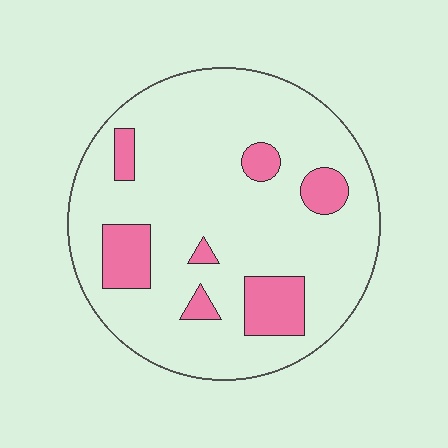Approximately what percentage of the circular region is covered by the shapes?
Approximately 15%.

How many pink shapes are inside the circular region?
7.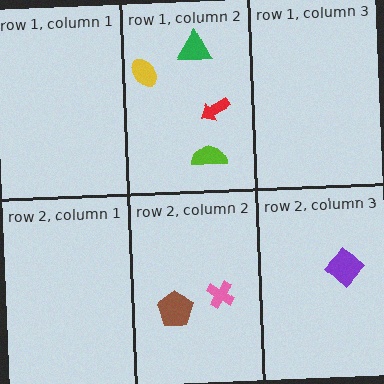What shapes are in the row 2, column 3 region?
The purple diamond.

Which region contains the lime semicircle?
The row 1, column 2 region.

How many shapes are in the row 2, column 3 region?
1.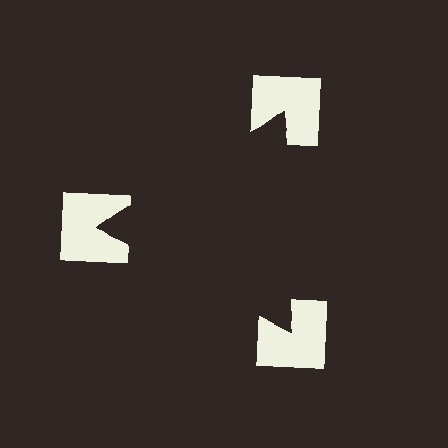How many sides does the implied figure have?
3 sides.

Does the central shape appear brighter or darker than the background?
It typically appears slightly darker than the background, even though no actual brightness change is drawn.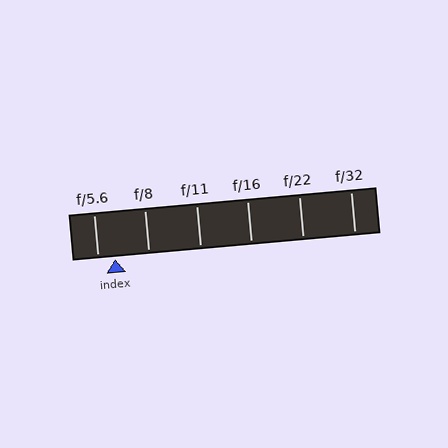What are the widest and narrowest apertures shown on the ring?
The widest aperture shown is f/5.6 and the narrowest is f/32.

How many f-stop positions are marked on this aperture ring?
There are 6 f-stop positions marked.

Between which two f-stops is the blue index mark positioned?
The index mark is between f/5.6 and f/8.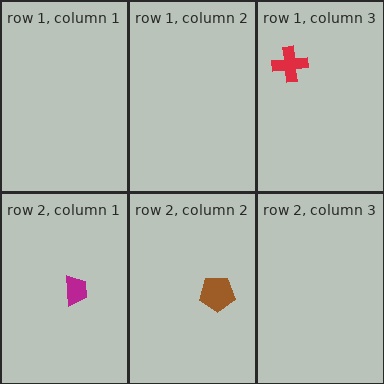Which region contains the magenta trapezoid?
The row 2, column 1 region.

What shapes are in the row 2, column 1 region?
The magenta trapezoid.